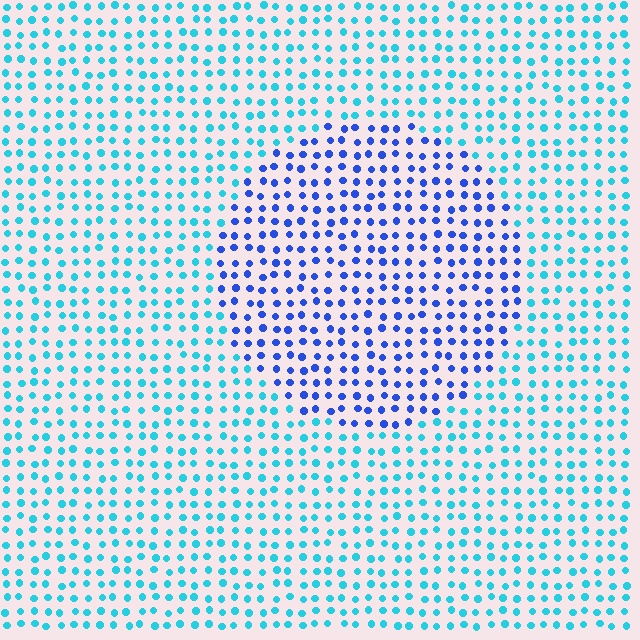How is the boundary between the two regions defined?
The boundary is defined purely by a slight shift in hue (about 42 degrees). Spacing, size, and orientation are identical on both sides.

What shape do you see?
I see a circle.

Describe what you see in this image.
The image is filled with small cyan elements in a uniform arrangement. A circle-shaped region is visible where the elements are tinted to a slightly different hue, forming a subtle color boundary.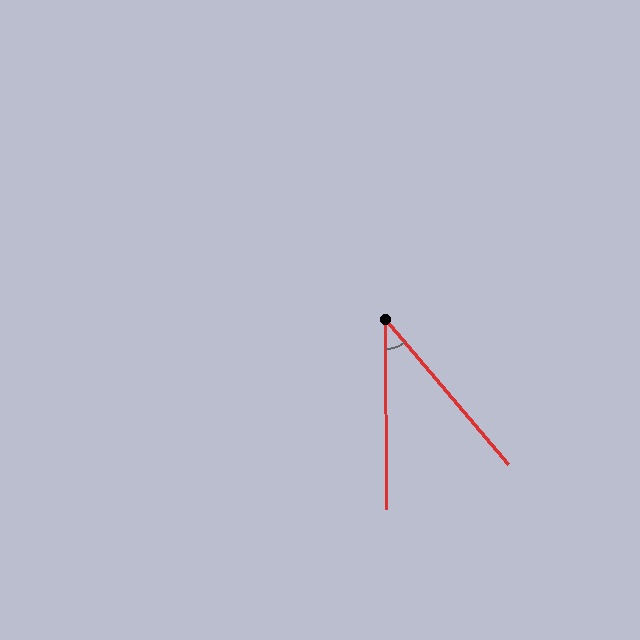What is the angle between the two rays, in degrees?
Approximately 40 degrees.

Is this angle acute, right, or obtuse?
It is acute.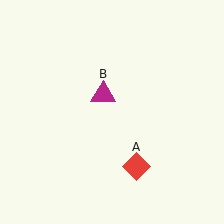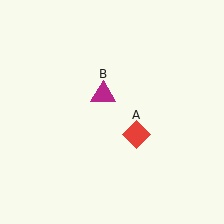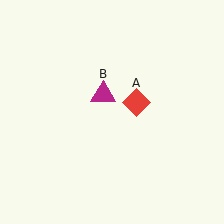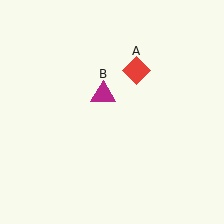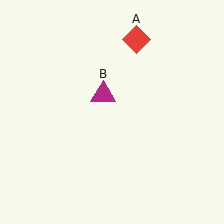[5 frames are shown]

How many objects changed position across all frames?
1 object changed position: red diamond (object A).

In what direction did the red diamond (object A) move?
The red diamond (object A) moved up.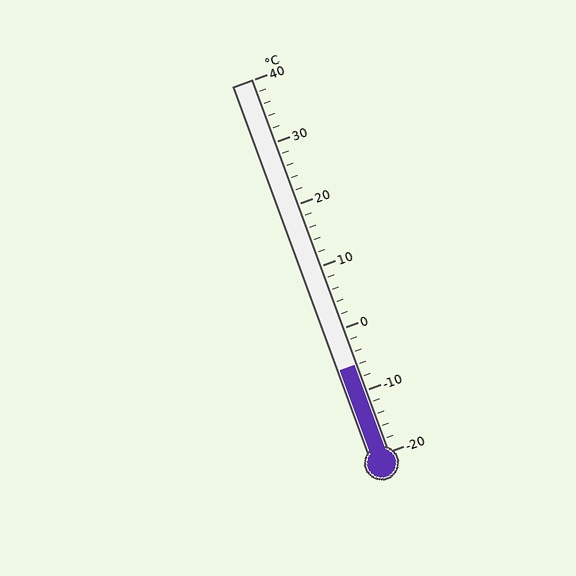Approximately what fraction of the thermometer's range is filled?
The thermometer is filled to approximately 25% of its range.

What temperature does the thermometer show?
The thermometer shows approximately -6°C.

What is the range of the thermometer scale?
The thermometer scale ranges from -20°C to 40°C.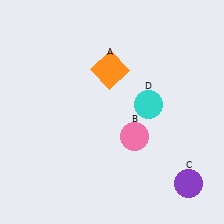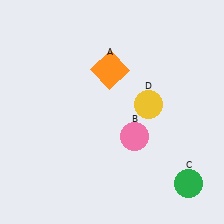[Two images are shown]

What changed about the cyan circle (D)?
In Image 1, D is cyan. In Image 2, it changed to yellow.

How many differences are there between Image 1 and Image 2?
There are 2 differences between the two images.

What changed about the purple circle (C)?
In Image 1, C is purple. In Image 2, it changed to green.